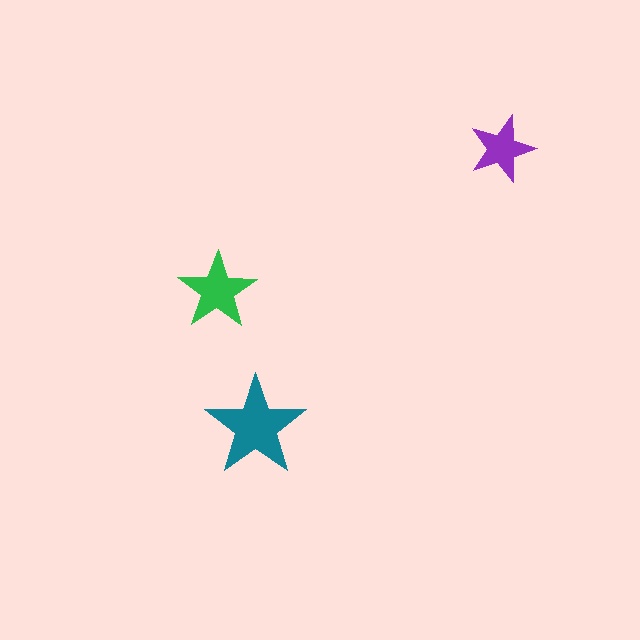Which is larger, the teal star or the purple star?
The teal one.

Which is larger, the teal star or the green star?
The teal one.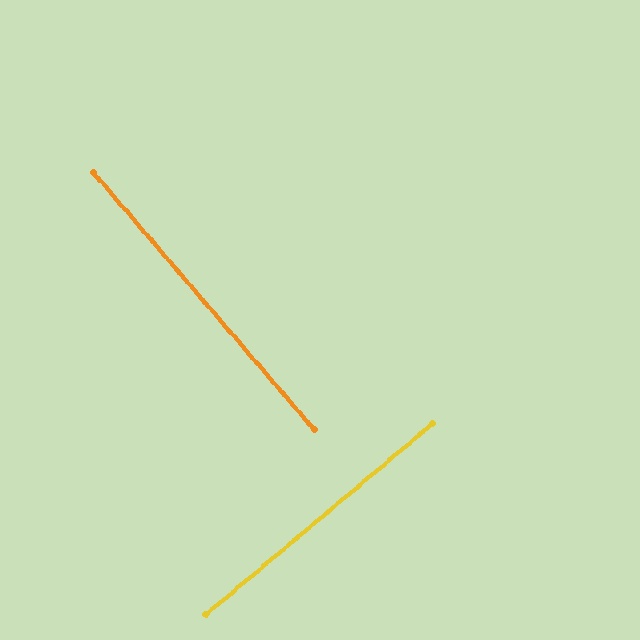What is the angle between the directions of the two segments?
Approximately 89 degrees.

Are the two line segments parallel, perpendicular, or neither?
Perpendicular — they meet at approximately 89°.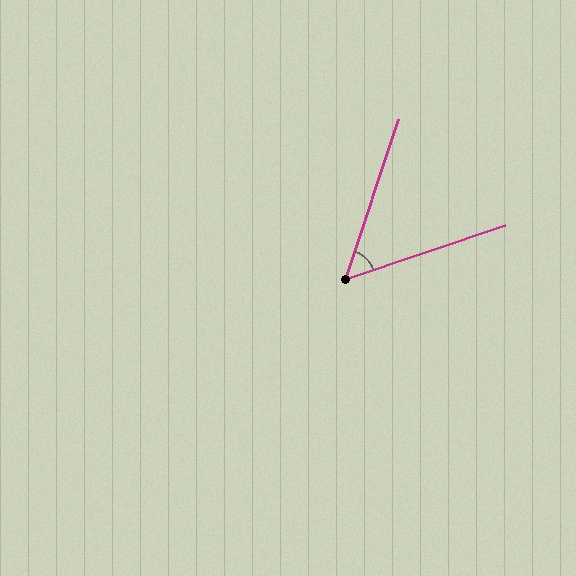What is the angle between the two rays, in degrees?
Approximately 53 degrees.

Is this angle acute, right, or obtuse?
It is acute.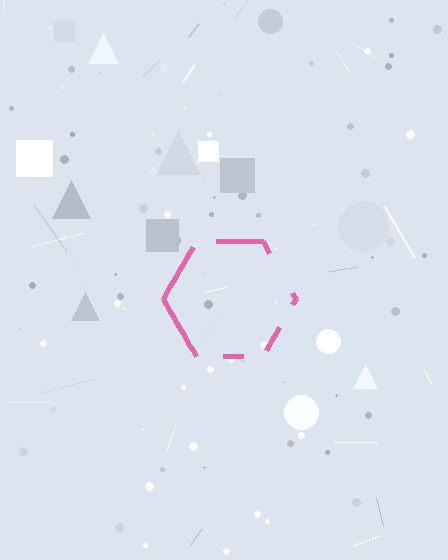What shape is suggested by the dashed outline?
The dashed outline suggests a hexagon.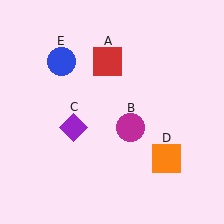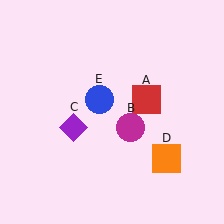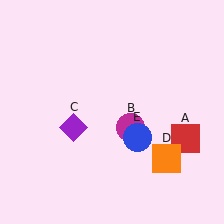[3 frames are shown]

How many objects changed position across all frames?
2 objects changed position: red square (object A), blue circle (object E).